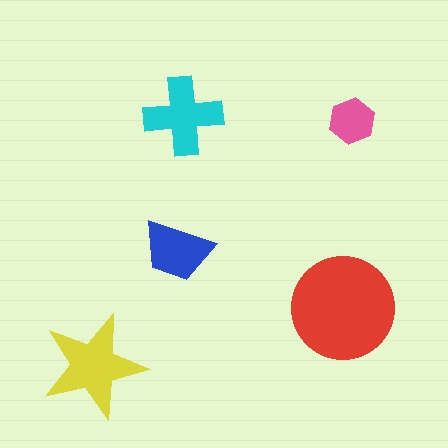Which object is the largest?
The red circle.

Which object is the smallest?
The pink hexagon.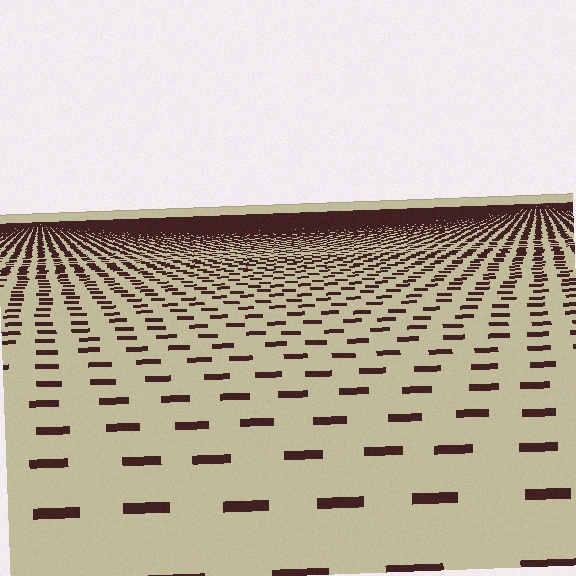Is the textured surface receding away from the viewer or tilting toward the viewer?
The surface is receding away from the viewer. Texture elements get smaller and denser toward the top.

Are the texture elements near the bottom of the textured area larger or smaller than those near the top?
Larger. Near the bottom, elements are closer to the viewer and appear at a bigger on-screen size.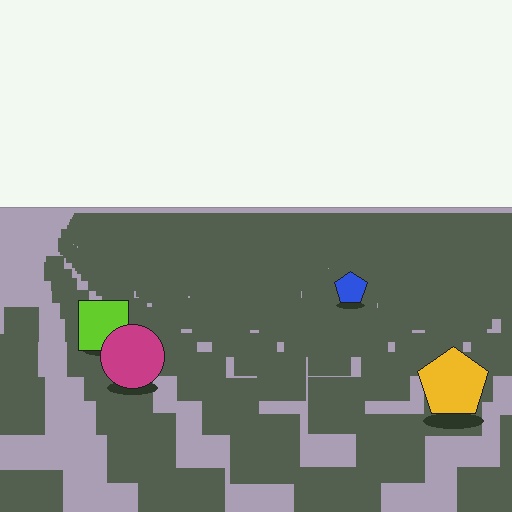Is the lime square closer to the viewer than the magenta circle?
No. The magenta circle is closer — you can tell from the texture gradient: the ground texture is coarser near it.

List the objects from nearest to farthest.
From nearest to farthest: the yellow pentagon, the magenta circle, the lime square, the blue pentagon.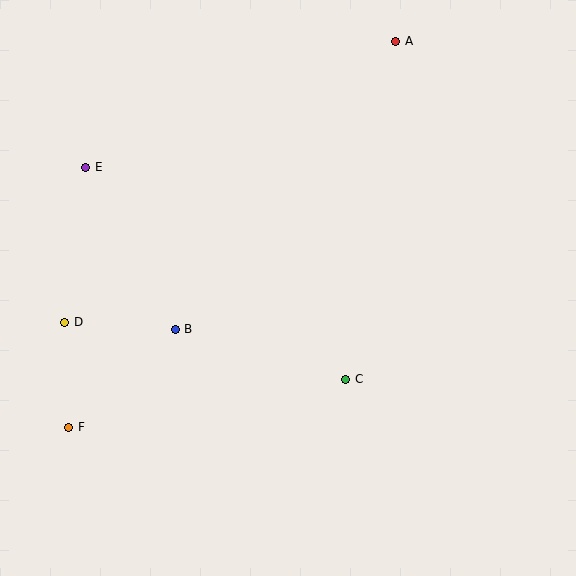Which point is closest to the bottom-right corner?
Point C is closest to the bottom-right corner.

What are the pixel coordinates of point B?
Point B is at (175, 329).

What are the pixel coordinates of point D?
Point D is at (65, 322).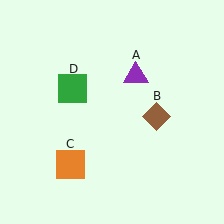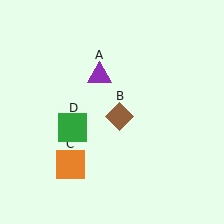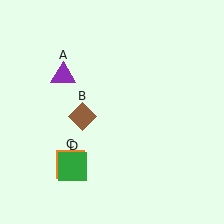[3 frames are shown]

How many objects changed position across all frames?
3 objects changed position: purple triangle (object A), brown diamond (object B), green square (object D).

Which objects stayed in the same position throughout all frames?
Orange square (object C) remained stationary.